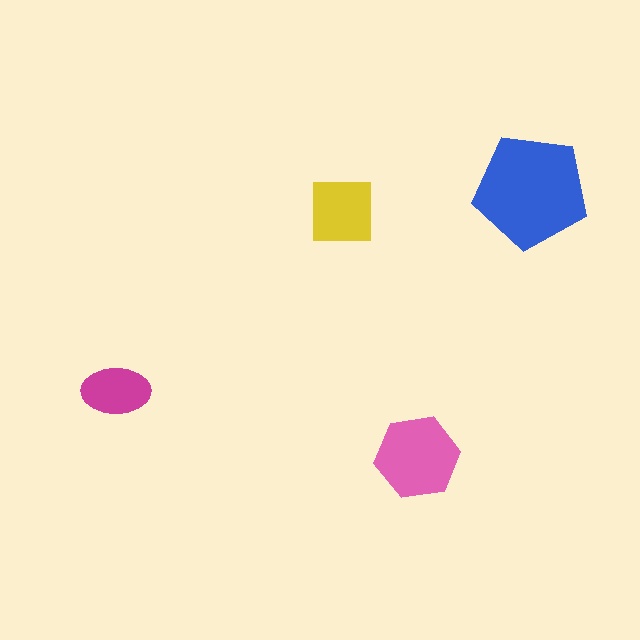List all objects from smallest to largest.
The magenta ellipse, the yellow square, the pink hexagon, the blue pentagon.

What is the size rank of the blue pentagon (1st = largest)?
1st.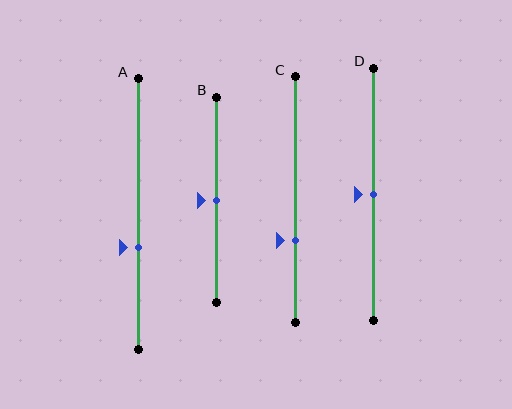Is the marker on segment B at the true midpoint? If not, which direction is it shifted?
Yes, the marker on segment B is at the true midpoint.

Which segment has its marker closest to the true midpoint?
Segment B has its marker closest to the true midpoint.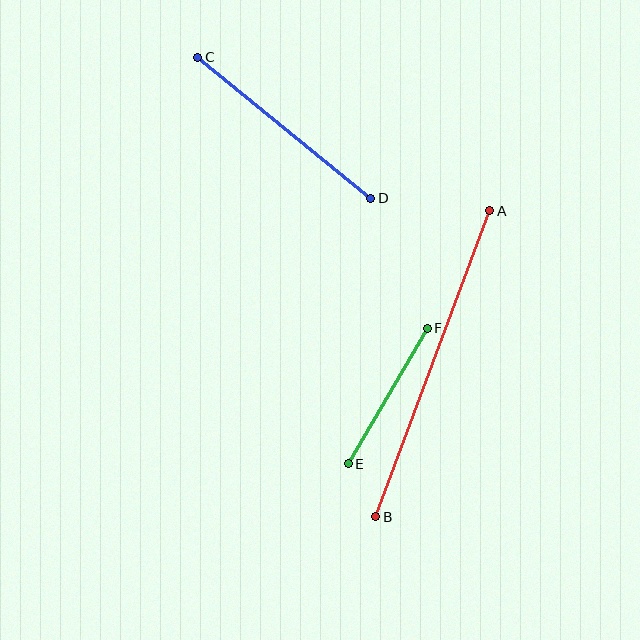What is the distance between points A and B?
The distance is approximately 326 pixels.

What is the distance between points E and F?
The distance is approximately 157 pixels.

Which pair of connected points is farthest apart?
Points A and B are farthest apart.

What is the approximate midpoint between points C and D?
The midpoint is at approximately (284, 128) pixels.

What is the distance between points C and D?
The distance is approximately 223 pixels.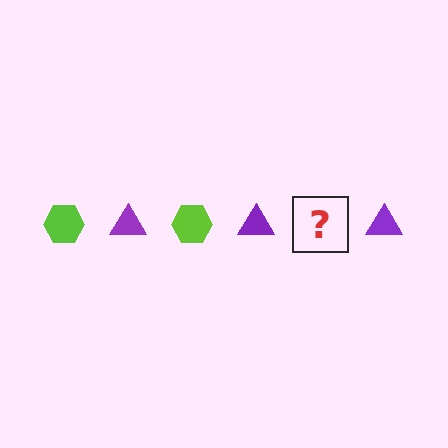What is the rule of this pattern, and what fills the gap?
The rule is that the pattern alternates between lime hexagon and purple triangle. The gap should be filled with a lime hexagon.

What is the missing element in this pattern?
The missing element is a lime hexagon.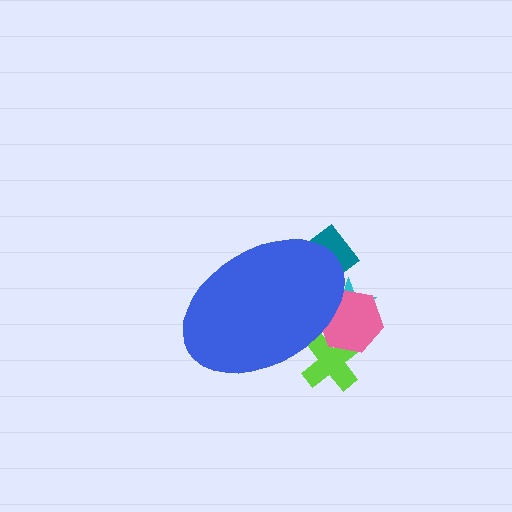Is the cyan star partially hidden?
Yes, the cyan star is partially hidden behind the blue ellipse.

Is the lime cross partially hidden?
Yes, the lime cross is partially hidden behind the blue ellipse.